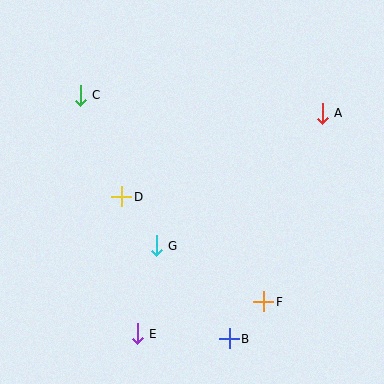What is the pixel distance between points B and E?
The distance between B and E is 92 pixels.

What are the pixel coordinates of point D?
Point D is at (122, 197).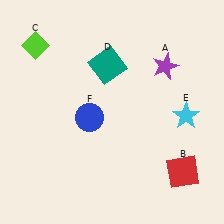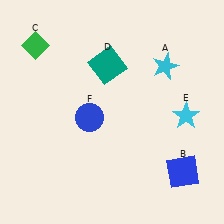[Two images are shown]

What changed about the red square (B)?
In Image 1, B is red. In Image 2, it changed to blue.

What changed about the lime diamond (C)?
In Image 1, C is lime. In Image 2, it changed to green.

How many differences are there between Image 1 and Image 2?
There are 3 differences between the two images.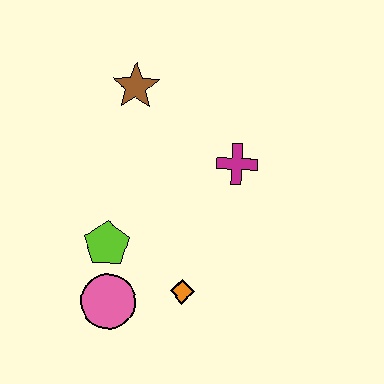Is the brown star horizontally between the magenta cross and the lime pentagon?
Yes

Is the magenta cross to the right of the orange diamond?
Yes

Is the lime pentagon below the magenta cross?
Yes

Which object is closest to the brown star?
The magenta cross is closest to the brown star.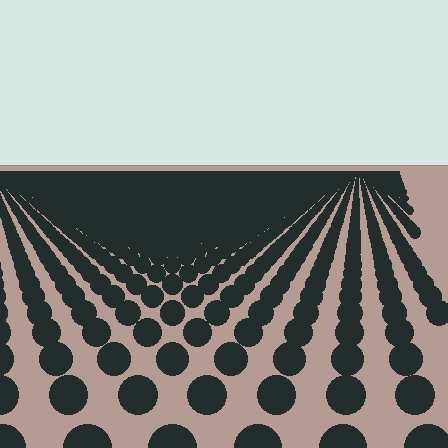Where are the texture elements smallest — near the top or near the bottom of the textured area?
Near the top.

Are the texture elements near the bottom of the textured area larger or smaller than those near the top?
Larger. Near the bottom, elements are closer to the viewer and appear at a bigger on-screen size.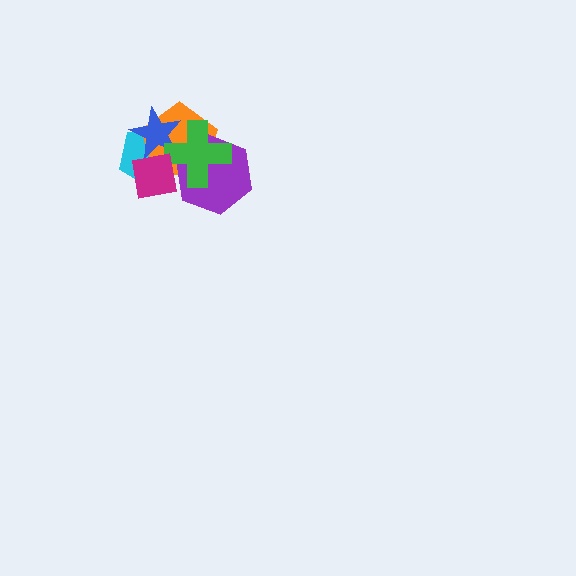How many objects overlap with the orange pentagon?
5 objects overlap with the orange pentagon.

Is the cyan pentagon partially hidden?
Yes, it is partially covered by another shape.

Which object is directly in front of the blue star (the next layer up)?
The green cross is directly in front of the blue star.